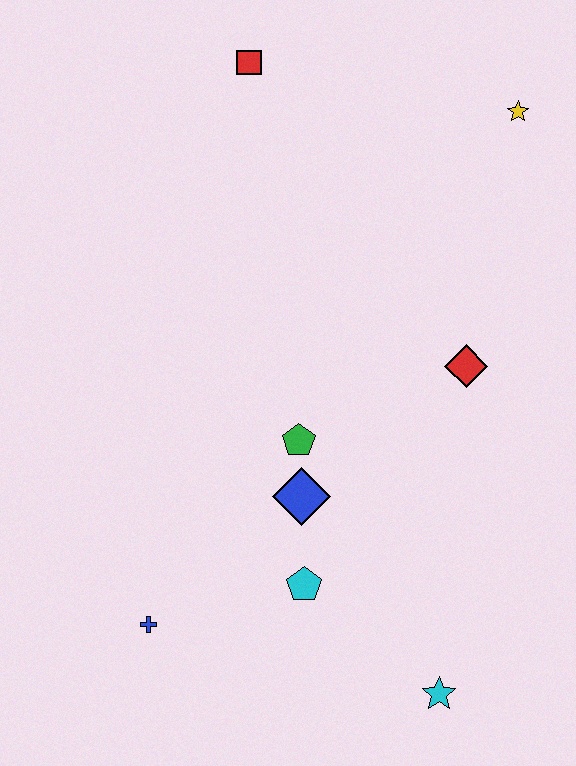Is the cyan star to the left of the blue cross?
No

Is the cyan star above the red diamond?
No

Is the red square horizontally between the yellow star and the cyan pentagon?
No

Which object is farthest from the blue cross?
The yellow star is farthest from the blue cross.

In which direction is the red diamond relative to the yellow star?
The red diamond is below the yellow star.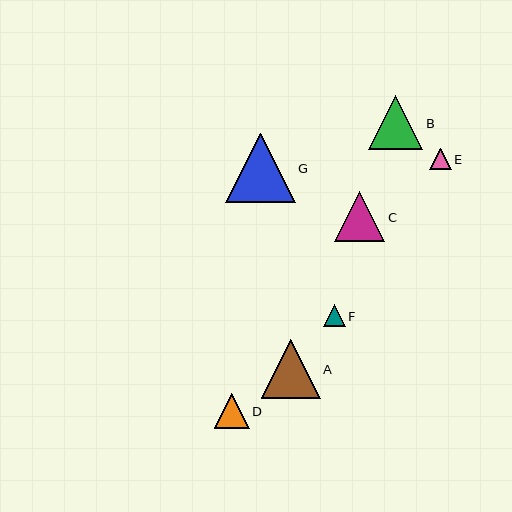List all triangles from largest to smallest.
From largest to smallest: G, A, B, C, D, F, E.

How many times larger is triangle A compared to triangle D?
Triangle A is approximately 1.7 times the size of triangle D.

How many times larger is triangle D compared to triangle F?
Triangle D is approximately 1.6 times the size of triangle F.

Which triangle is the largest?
Triangle G is the largest with a size of approximately 70 pixels.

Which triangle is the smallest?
Triangle E is the smallest with a size of approximately 21 pixels.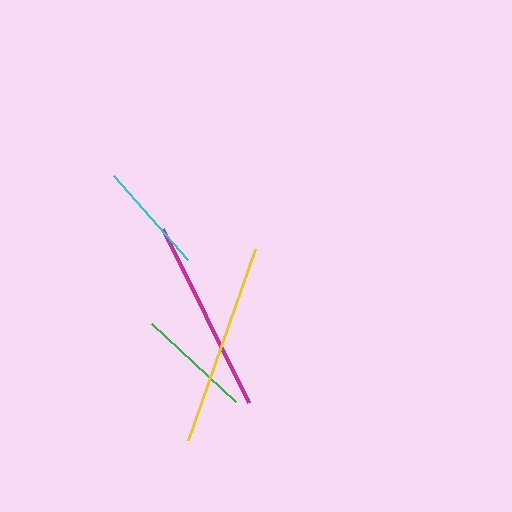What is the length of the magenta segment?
The magenta segment is approximately 194 pixels long.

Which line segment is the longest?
The yellow line is the longest at approximately 202 pixels.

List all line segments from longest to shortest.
From longest to shortest: yellow, magenta, green, cyan.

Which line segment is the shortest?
The cyan line is the shortest at approximately 112 pixels.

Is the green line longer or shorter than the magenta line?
The magenta line is longer than the green line.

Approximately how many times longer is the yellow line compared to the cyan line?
The yellow line is approximately 1.8 times the length of the cyan line.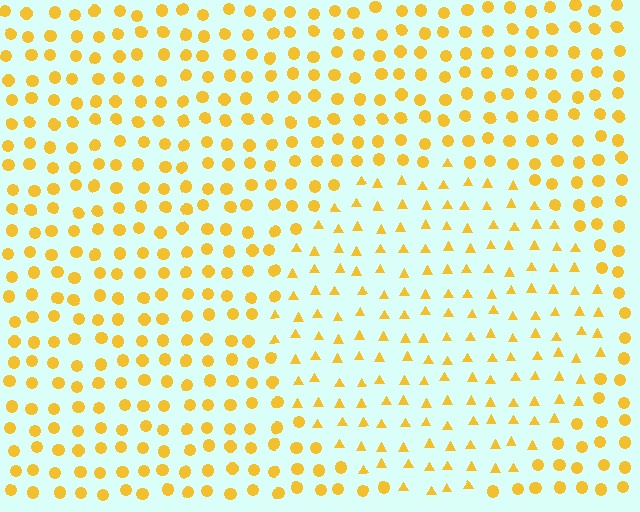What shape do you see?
I see a circle.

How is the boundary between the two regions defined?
The boundary is defined by a change in element shape: triangles inside vs. circles outside. All elements share the same color and spacing.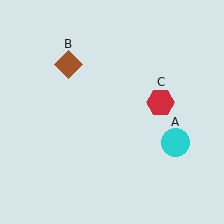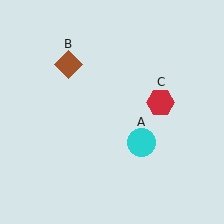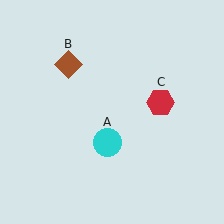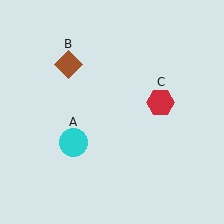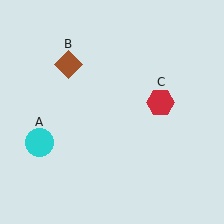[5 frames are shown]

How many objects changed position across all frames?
1 object changed position: cyan circle (object A).